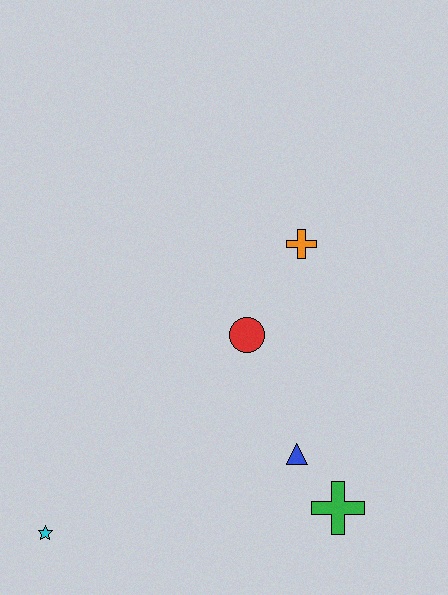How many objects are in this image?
There are 5 objects.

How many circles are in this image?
There is 1 circle.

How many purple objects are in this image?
There are no purple objects.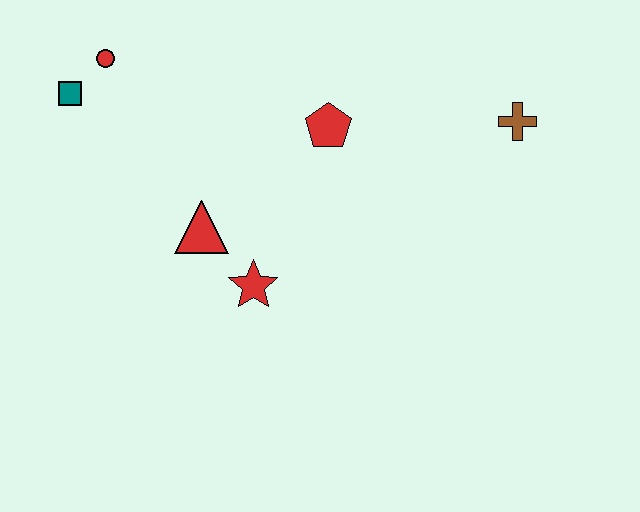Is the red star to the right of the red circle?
Yes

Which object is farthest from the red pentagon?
The teal square is farthest from the red pentagon.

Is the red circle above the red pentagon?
Yes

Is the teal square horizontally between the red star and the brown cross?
No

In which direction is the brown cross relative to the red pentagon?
The brown cross is to the right of the red pentagon.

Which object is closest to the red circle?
The teal square is closest to the red circle.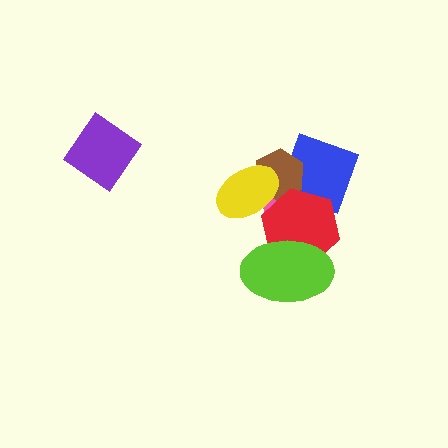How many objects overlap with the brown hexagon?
4 objects overlap with the brown hexagon.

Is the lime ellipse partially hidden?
No, no other shape covers it.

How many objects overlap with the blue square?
3 objects overlap with the blue square.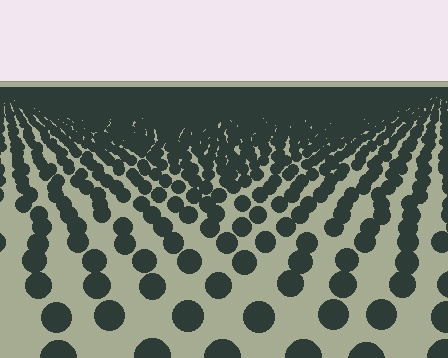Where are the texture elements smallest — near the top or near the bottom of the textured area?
Near the top.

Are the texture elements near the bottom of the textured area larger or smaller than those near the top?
Larger. Near the bottom, elements are closer to the viewer and appear at a bigger on-screen size.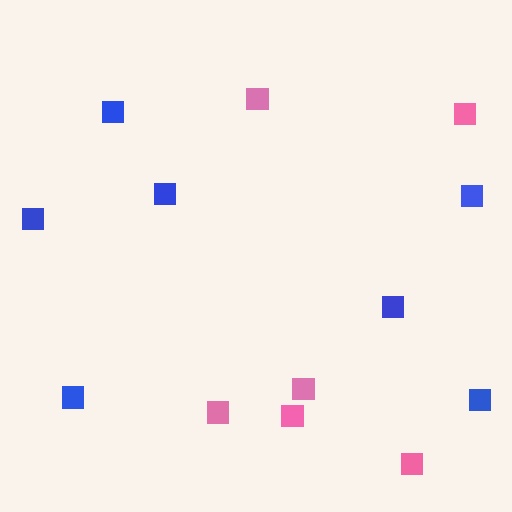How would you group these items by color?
There are 2 groups: one group of pink squares (6) and one group of blue squares (7).